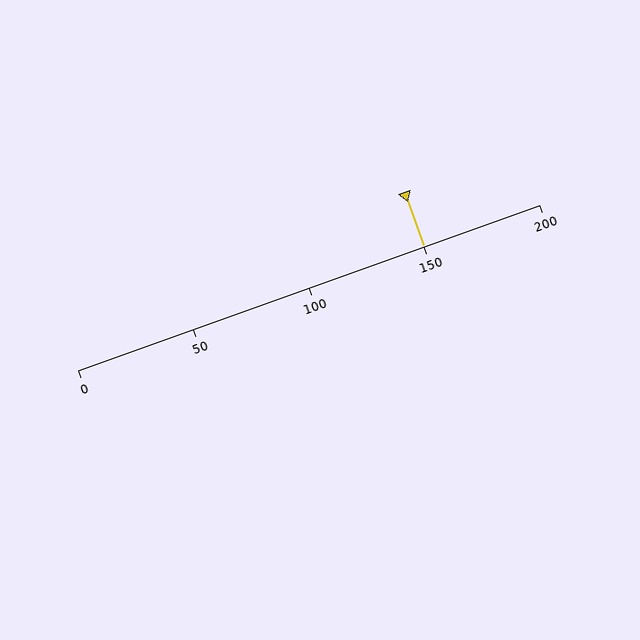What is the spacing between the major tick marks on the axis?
The major ticks are spaced 50 apart.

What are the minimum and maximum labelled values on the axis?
The axis runs from 0 to 200.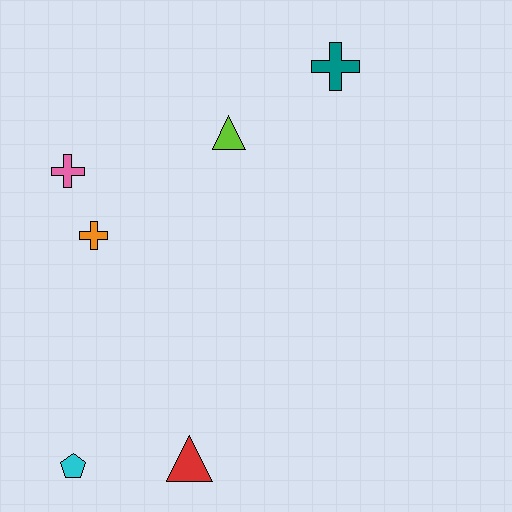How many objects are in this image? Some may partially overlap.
There are 6 objects.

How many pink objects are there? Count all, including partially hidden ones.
There is 1 pink object.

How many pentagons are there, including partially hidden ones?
There is 1 pentagon.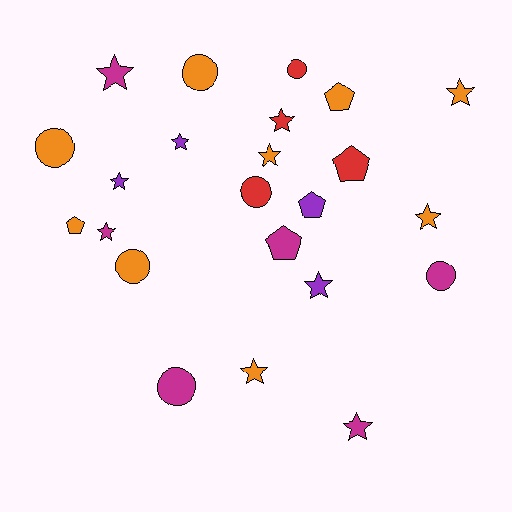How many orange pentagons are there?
There are 2 orange pentagons.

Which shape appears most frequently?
Star, with 11 objects.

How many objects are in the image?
There are 23 objects.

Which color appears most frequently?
Orange, with 9 objects.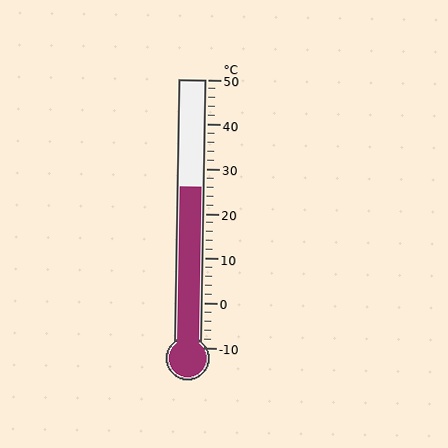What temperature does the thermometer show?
The thermometer shows approximately 26°C.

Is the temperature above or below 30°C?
The temperature is below 30°C.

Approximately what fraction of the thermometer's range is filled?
The thermometer is filled to approximately 60% of its range.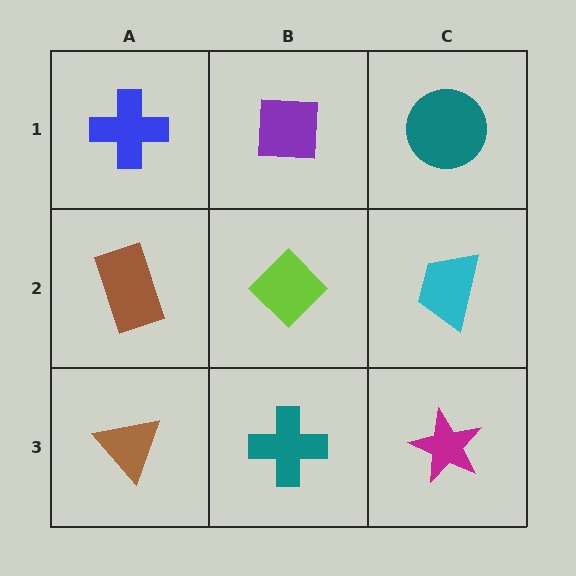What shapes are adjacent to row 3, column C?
A cyan trapezoid (row 2, column C), a teal cross (row 3, column B).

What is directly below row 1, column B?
A lime diamond.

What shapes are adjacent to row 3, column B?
A lime diamond (row 2, column B), a brown triangle (row 3, column A), a magenta star (row 3, column C).